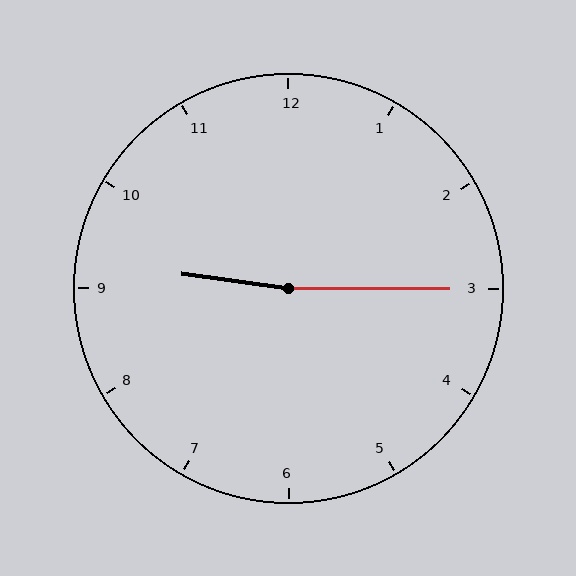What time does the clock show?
9:15.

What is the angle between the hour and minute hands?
Approximately 172 degrees.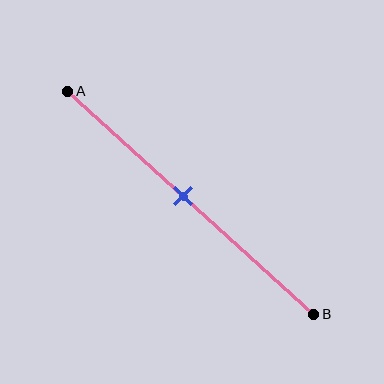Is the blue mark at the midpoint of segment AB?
Yes, the mark is approximately at the midpoint.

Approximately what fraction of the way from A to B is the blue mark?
The blue mark is approximately 45% of the way from A to B.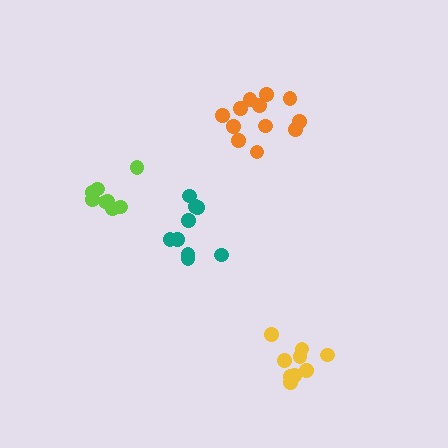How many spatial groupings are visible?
There are 4 spatial groupings.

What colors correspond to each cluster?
The clusters are colored: orange, yellow, teal, lime.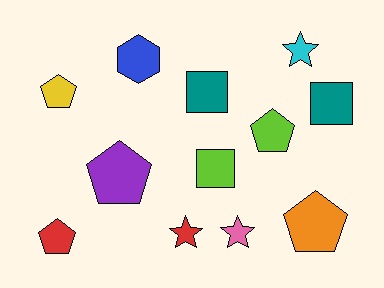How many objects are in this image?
There are 12 objects.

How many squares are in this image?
There are 3 squares.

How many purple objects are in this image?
There is 1 purple object.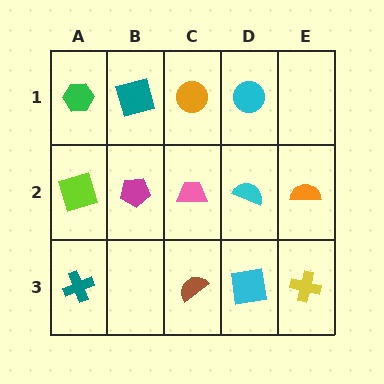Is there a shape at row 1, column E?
No, that cell is empty.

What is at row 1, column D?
A cyan circle.